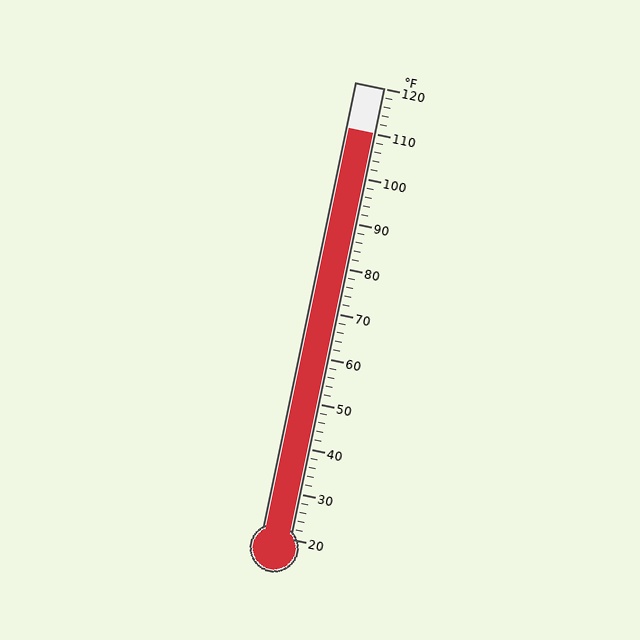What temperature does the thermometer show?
The thermometer shows approximately 110°F.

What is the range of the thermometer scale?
The thermometer scale ranges from 20°F to 120°F.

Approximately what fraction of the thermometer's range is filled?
The thermometer is filled to approximately 90% of its range.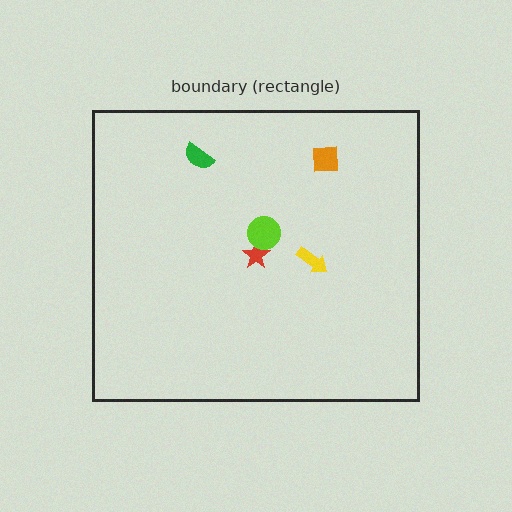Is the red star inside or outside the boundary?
Inside.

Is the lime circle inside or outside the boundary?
Inside.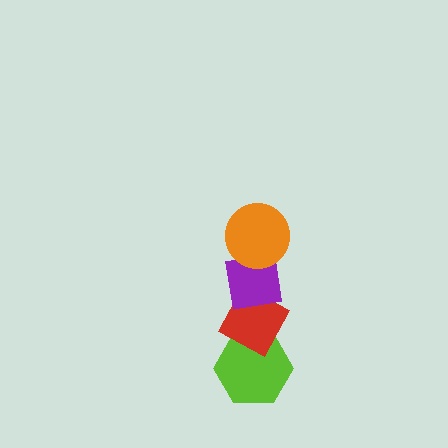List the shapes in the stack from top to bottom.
From top to bottom: the orange circle, the purple square, the red diamond, the lime hexagon.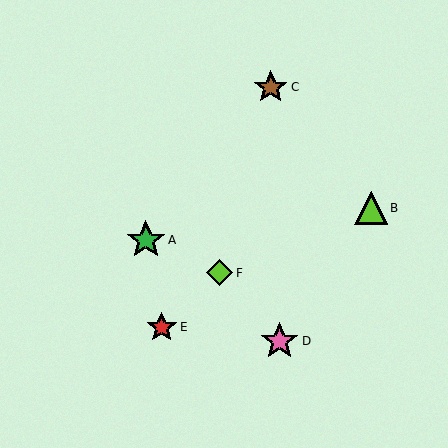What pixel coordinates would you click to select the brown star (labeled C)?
Click at (271, 87) to select the brown star C.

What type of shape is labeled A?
Shape A is a green star.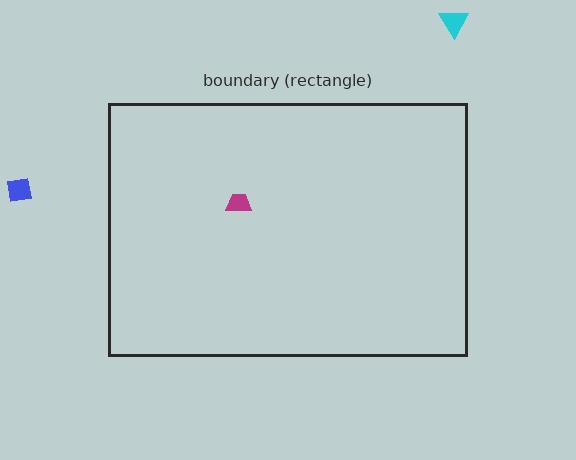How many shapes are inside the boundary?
1 inside, 2 outside.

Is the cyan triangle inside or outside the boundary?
Outside.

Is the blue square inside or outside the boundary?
Outside.